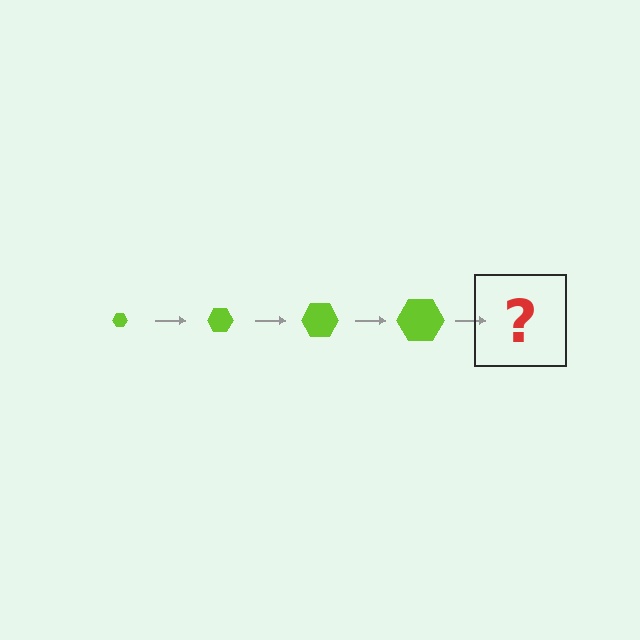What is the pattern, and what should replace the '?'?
The pattern is that the hexagon gets progressively larger each step. The '?' should be a lime hexagon, larger than the previous one.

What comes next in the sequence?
The next element should be a lime hexagon, larger than the previous one.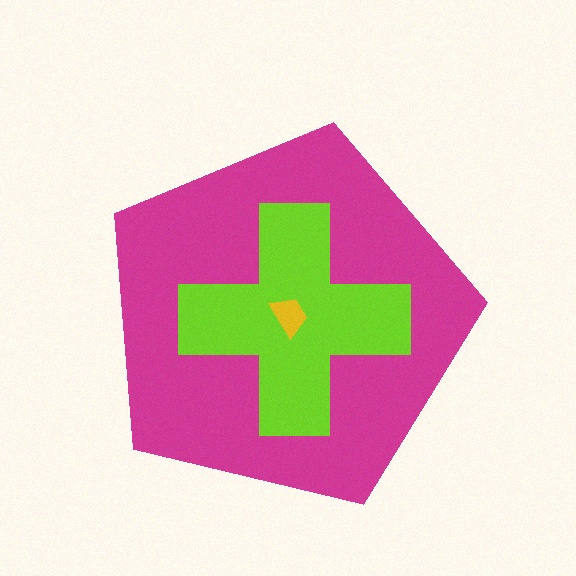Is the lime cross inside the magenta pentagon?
Yes.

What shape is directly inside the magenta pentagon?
The lime cross.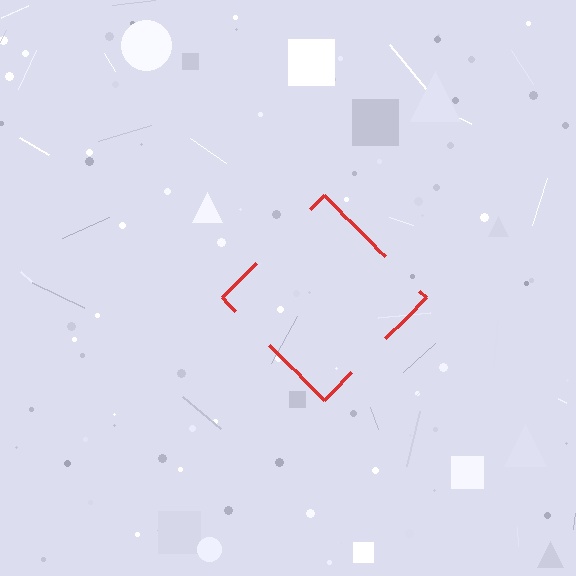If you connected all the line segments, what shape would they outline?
They would outline a diamond.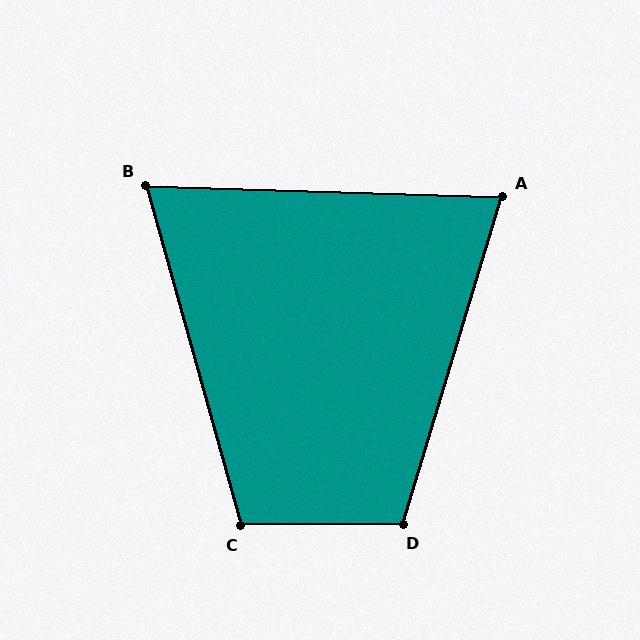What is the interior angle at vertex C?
Approximately 105 degrees (obtuse).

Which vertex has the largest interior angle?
D, at approximately 107 degrees.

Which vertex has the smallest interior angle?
B, at approximately 73 degrees.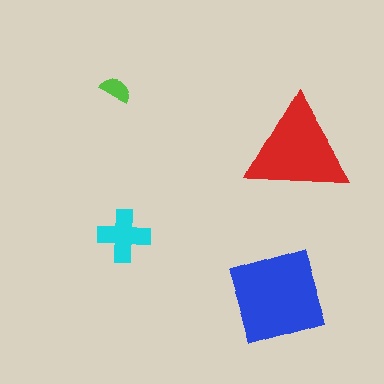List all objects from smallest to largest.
The lime semicircle, the cyan cross, the red triangle, the blue diamond.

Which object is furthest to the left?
The lime semicircle is leftmost.